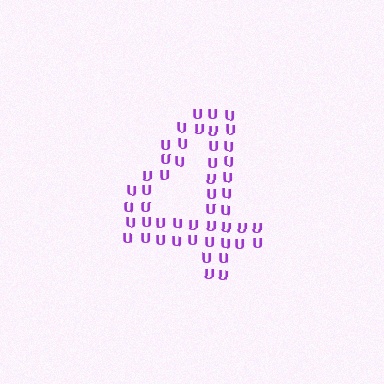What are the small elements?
The small elements are letter U's.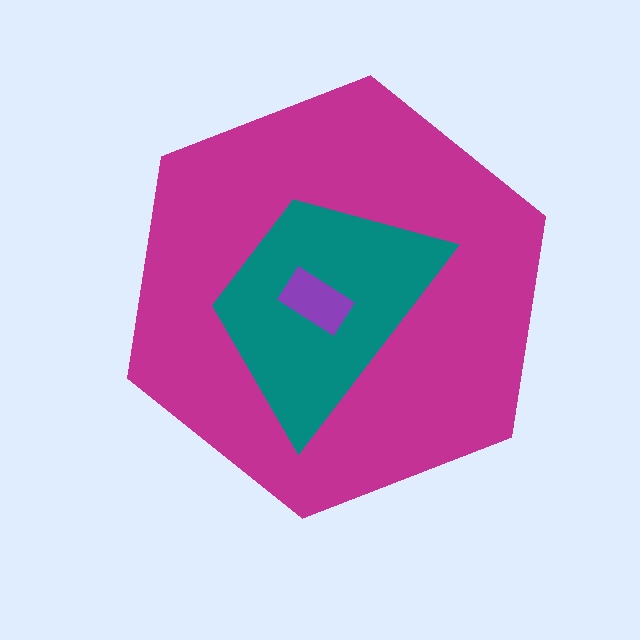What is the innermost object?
The purple rectangle.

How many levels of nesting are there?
3.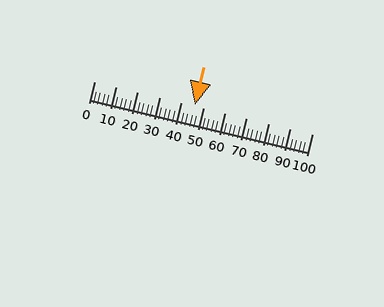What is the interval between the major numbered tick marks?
The major tick marks are spaced 10 units apart.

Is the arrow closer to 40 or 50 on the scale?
The arrow is closer to 50.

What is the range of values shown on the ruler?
The ruler shows values from 0 to 100.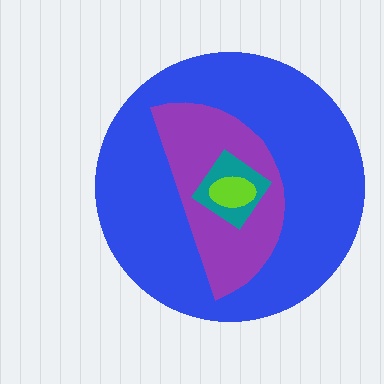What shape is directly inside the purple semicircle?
The teal diamond.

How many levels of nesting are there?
4.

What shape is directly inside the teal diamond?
The lime ellipse.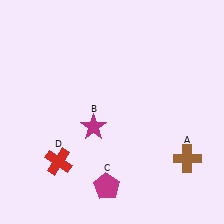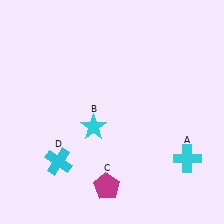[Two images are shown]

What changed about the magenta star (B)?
In Image 1, B is magenta. In Image 2, it changed to cyan.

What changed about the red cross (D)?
In Image 1, D is red. In Image 2, it changed to cyan.